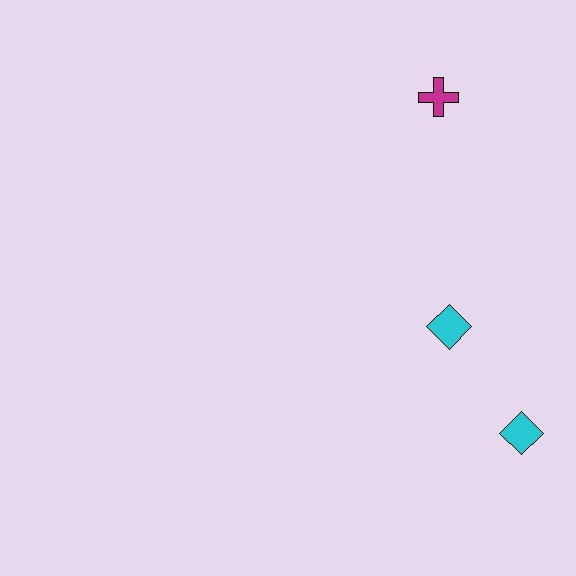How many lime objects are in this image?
There are no lime objects.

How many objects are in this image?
There are 3 objects.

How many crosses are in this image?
There is 1 cross.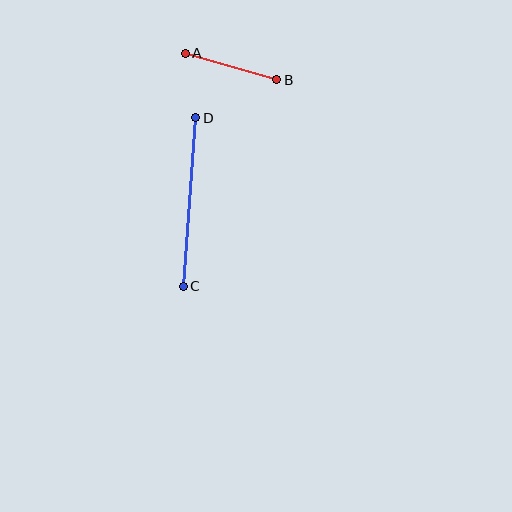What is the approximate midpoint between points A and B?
The midpoint is at approximately (231, 67) pixels.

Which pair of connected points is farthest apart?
Points C and D are farthest apart.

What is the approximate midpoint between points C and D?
The midpoint is at approximately (189, 202) pixels.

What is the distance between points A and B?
The distance is approximately 95 pixels.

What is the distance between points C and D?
The distance is approximately 169 pixels.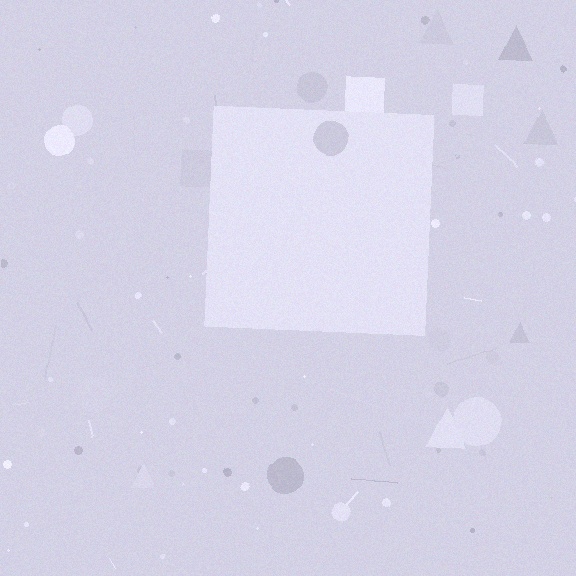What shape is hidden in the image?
A square is hidden in the image.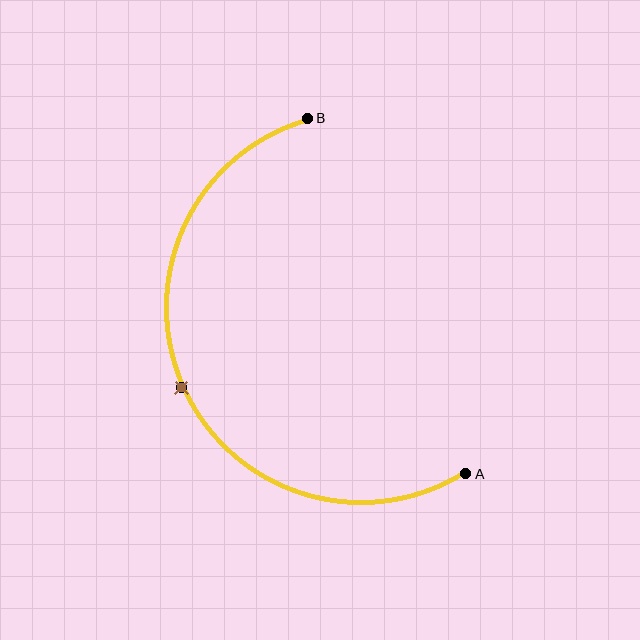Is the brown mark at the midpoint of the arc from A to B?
Yes. The brown mark lies on the arc at equal arc-length from both A and B — it is the arc midpoint.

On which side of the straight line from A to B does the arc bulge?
The arc bulges to the left of the straight line connecting A and B.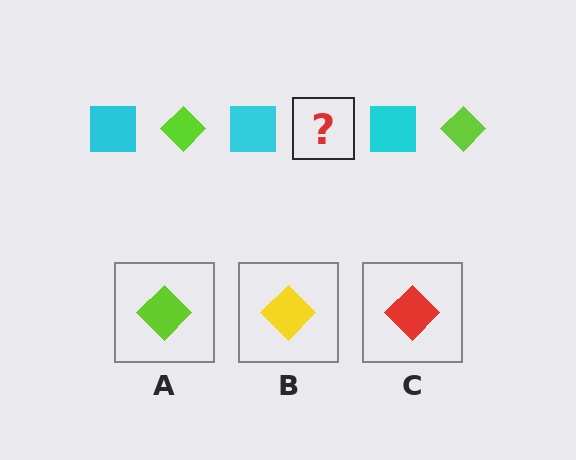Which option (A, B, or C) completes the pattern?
A.